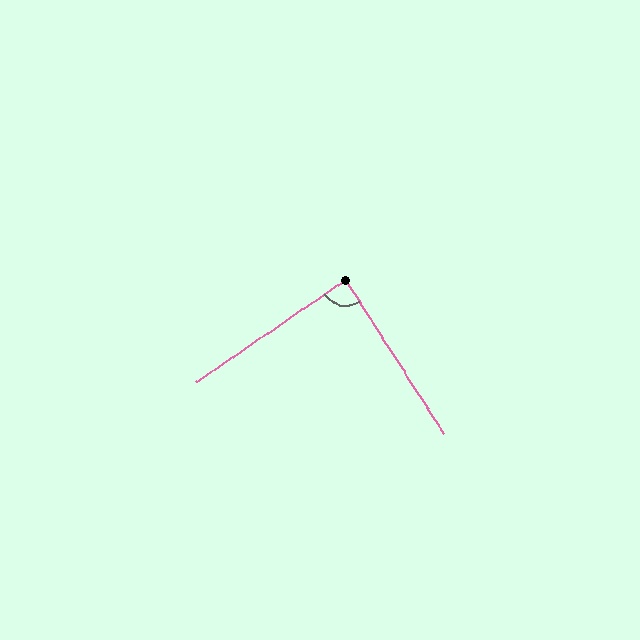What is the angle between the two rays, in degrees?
Approximately 88 degrees.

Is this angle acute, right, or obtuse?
It is approximately a right angle.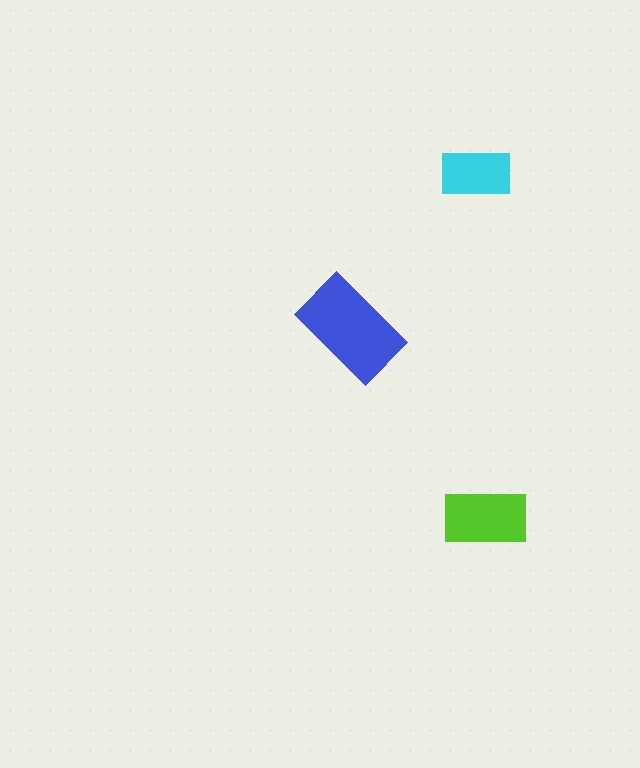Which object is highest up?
The cyan rectangle is topmost.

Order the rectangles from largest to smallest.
the blue one, the lime one, the cyan one.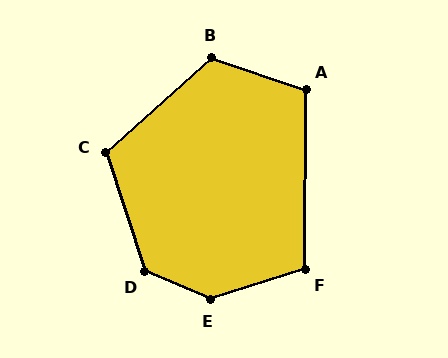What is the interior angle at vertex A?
Approximately 108 degrees (obtuse).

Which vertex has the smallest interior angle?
F, at approximately 108 degrees.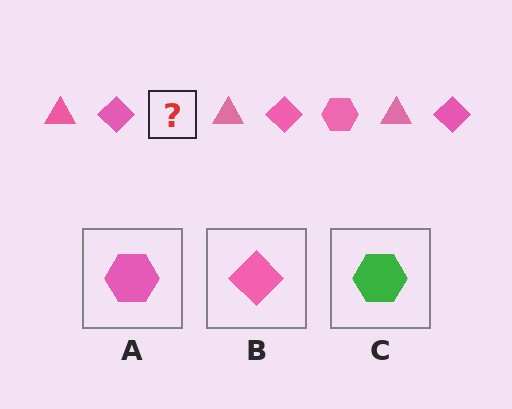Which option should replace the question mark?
Option A.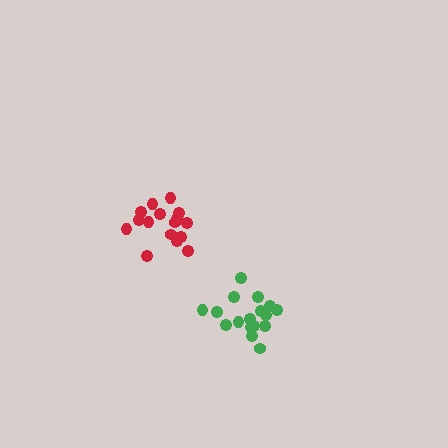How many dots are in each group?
Group 1: 17 dots, Group 2: 17 dots (34 total).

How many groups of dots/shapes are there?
There are 2 groups.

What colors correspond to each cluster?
The clusters are colored: green, red.